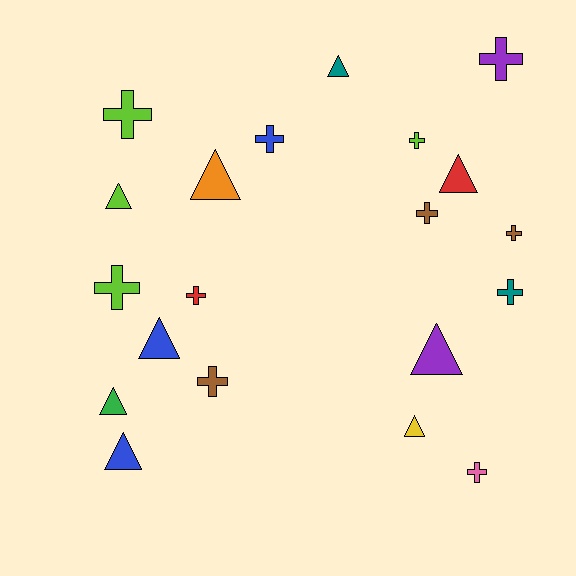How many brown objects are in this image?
There are 3 brown objects.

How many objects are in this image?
There are 20 objects.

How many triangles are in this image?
There are 9 triangles.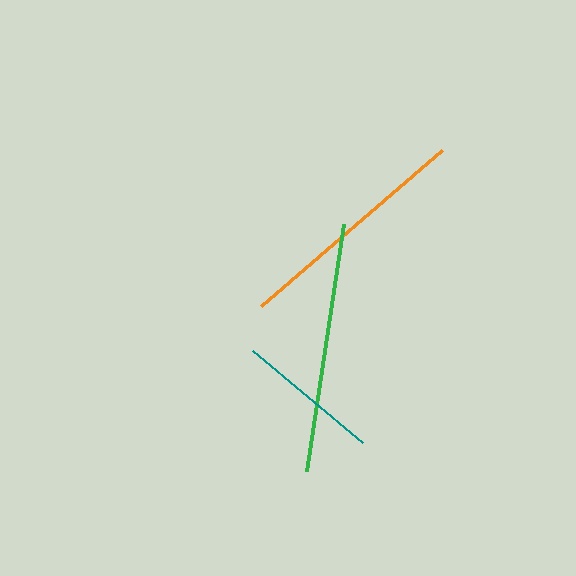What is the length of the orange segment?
The orange segment is approximately 239 pixels long.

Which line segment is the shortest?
The teal line is the shortest at approximately 144 pixels.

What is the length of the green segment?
The green segment is approximately 249 pixels long.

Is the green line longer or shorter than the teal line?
The green line is longer than the teal line.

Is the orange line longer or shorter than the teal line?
The orange line is longer than the teal line.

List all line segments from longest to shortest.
From longest to shortest: green, orange, teal.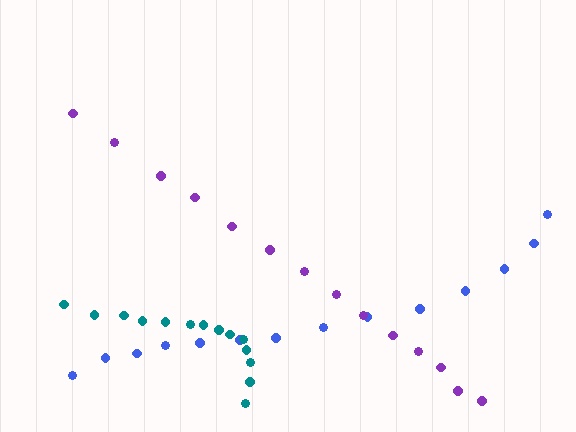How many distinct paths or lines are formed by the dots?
There are 3 distinct paths.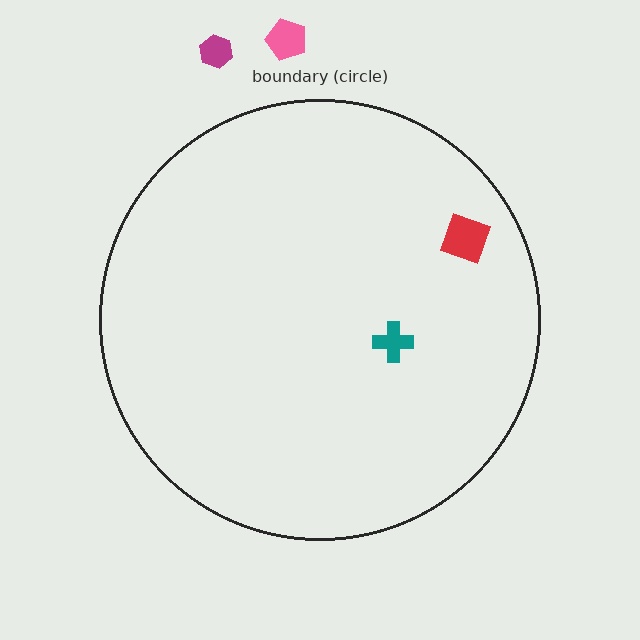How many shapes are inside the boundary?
2 inside, 2 outside.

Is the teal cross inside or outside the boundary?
Inside.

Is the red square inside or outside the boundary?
Inside.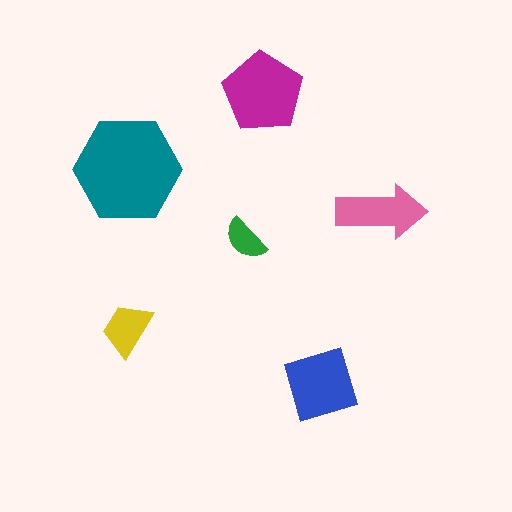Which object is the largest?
The teal hexagon.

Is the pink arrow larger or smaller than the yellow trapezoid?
Larger.